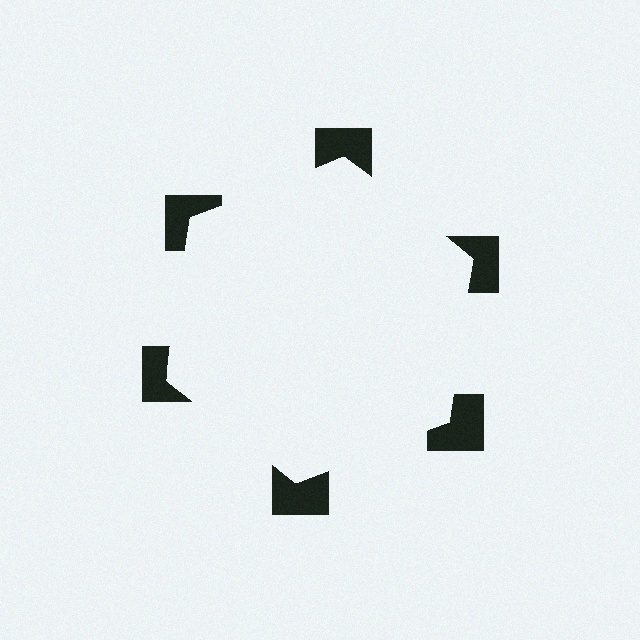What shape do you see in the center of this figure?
An illusory hexagon — its edges are inferred from the aligned wedge cuts in the notched squares, not physically drawn.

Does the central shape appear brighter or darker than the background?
It typically appears slightly brighter than the background, even though no actual brightness change is drawn.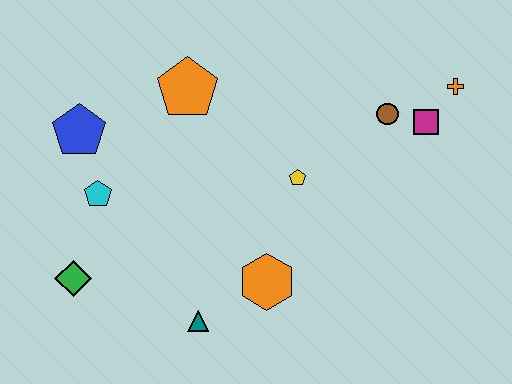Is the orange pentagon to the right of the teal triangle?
No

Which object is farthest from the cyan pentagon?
The orange cross is farthest from the cyan pentagon.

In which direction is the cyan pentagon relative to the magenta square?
The cyan pentagon is to the left of the magenta square.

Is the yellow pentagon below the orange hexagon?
No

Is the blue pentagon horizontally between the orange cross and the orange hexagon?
No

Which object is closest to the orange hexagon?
The teal triangle is closest to the orange hexagon.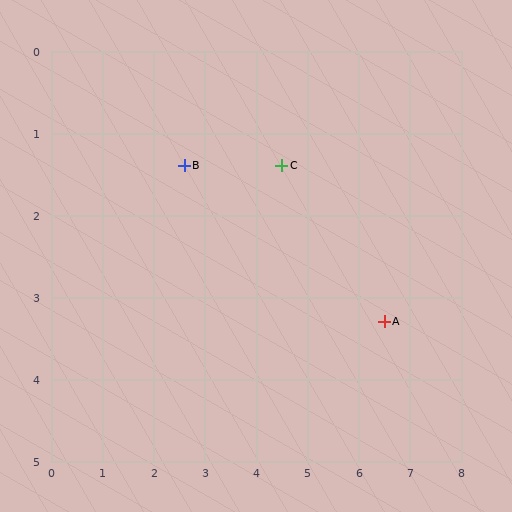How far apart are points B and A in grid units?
Points B and A are about 4.3 grid units apart.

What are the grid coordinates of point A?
Point A is at approximately (6.5, 3.3).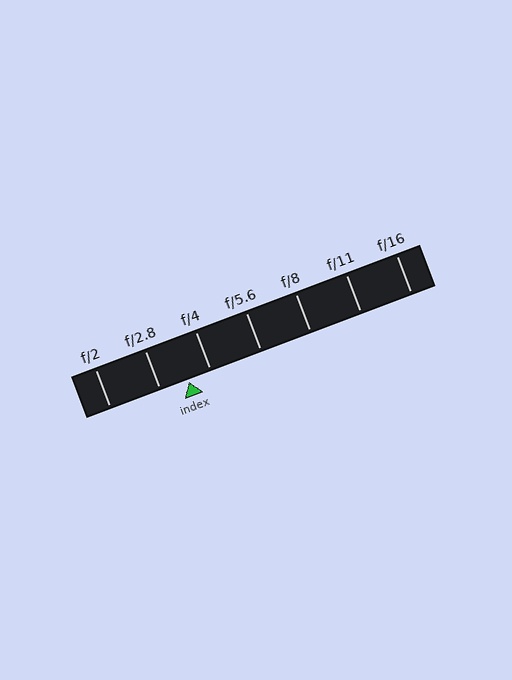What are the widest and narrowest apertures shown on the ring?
The widest aperture shown is f/2 and the narrowest is f/16.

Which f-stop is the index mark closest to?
The index mark is closest to f/4.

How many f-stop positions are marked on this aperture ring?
There are 7 f-stop positions marked.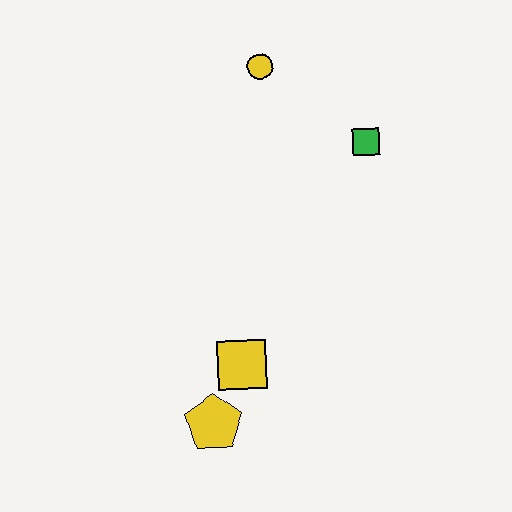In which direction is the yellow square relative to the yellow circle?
The yellow square is below the yellow circle.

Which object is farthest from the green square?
The yellow pentagon is farthest from the green square.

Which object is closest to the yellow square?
The yellow pentagon is closest to the yellow square.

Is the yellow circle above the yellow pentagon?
Yes